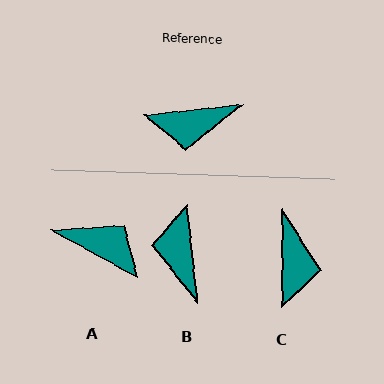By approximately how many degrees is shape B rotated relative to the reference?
Approximately 90 degrees clockwise.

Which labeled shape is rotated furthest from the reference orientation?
A, about 145 degrees away.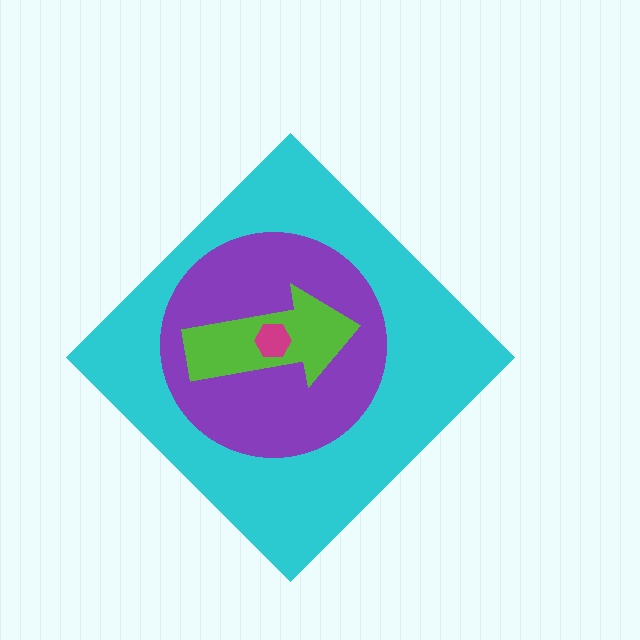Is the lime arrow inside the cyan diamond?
Yes.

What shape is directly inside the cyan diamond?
The purple circle.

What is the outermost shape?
The cyan diamond.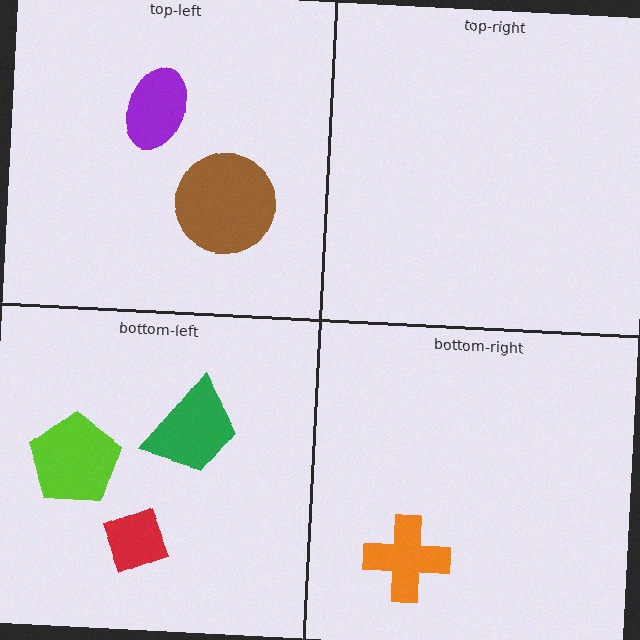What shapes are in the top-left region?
The brown circle, the purple ellipse.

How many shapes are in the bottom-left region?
3.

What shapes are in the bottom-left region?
The lime pentagon, the green trapezoid, the red diamond.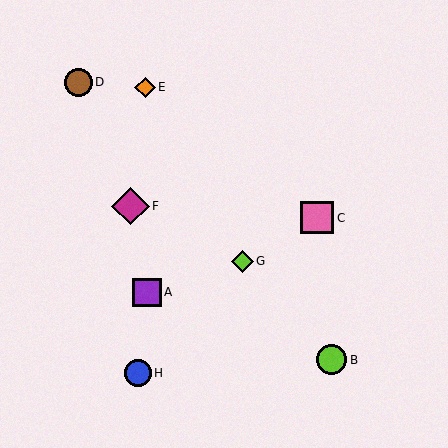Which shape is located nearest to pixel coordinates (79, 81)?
The brown circle (labeled D) at (79, 82) is nearest to that location.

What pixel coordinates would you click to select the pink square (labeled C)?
Click at (317, 218) to select the pink square C.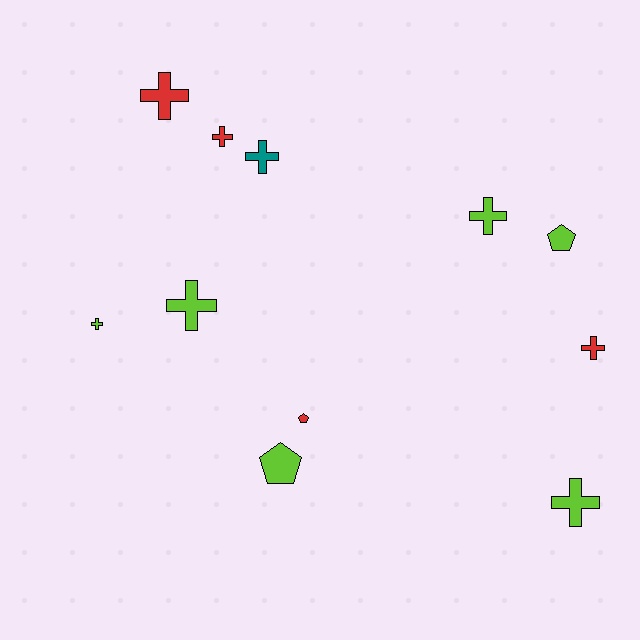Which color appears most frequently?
Lime, with 6 objects.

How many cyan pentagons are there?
There are no cyan pentagons.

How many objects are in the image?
There are 11 objects.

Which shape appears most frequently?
Cross, with 8 objects.